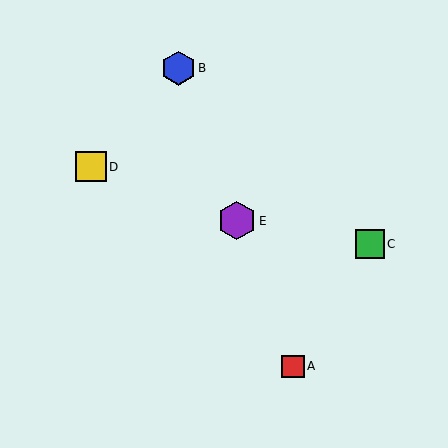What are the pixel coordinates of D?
Object D is at (91, 167).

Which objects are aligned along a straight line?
Objects A, B, E are aligned along a straight line.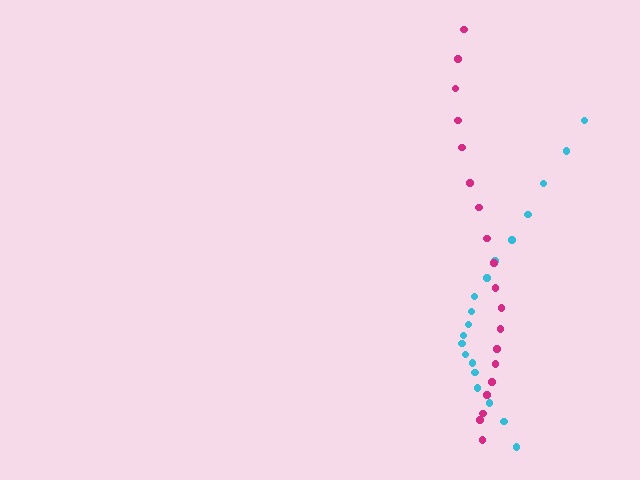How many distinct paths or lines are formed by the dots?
There are 2 distinct paths.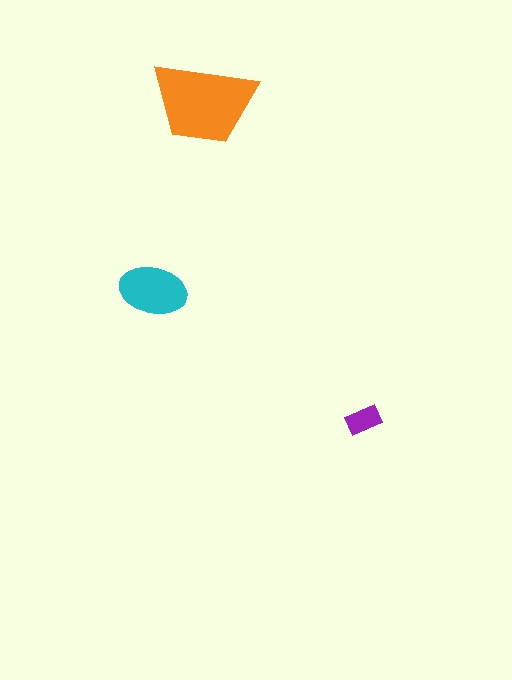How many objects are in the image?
There are 3 objects in the image.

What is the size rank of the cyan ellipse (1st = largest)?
2nd.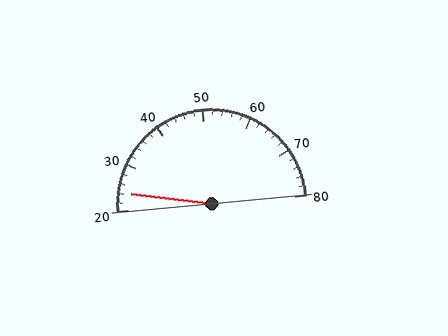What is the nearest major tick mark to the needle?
The nearest major tick mark is 20.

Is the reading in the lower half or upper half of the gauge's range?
The reading is in the lower half of the range (20 to 80).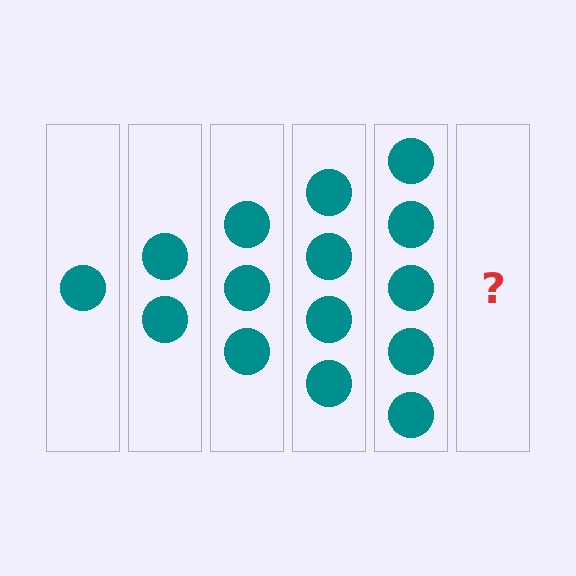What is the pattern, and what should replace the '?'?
The pattern is that each step adds one more circle. The '?' should be 6 circles.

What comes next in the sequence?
The next element should be 6 circles.